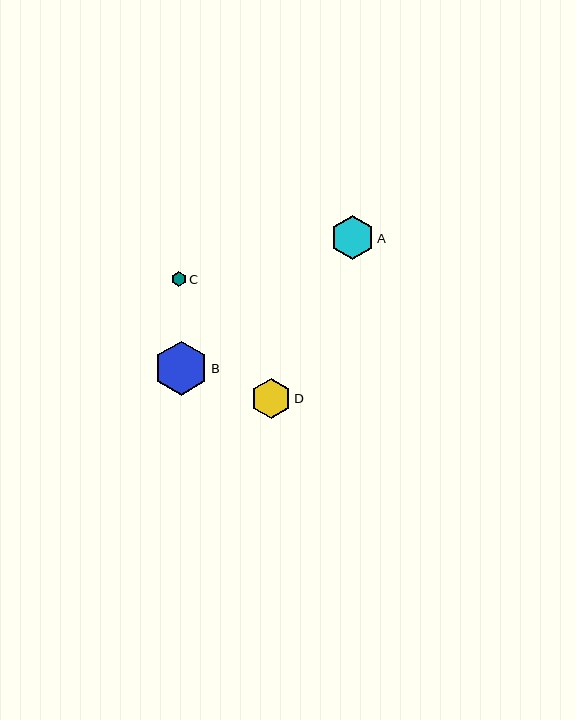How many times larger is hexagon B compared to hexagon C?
Hexagon B is approximately 3.5 times the size of hexagon C.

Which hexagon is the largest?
Hexagon B is the largest with a size of approximately 54 pixels.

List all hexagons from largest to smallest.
From largest to smallest: B, A, D, C.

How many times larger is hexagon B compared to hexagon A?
Hexagon B is approximately 1.2 times the size of hexagon A.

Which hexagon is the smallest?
Hexagon C is the smallest with a size of approximately 15 pixels.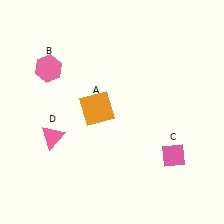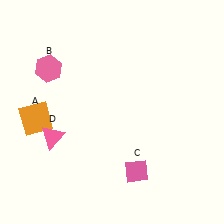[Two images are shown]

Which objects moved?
The objects that moved are: the orange square (A), the pink diamond (C).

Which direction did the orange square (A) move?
The orange square (A) moved left.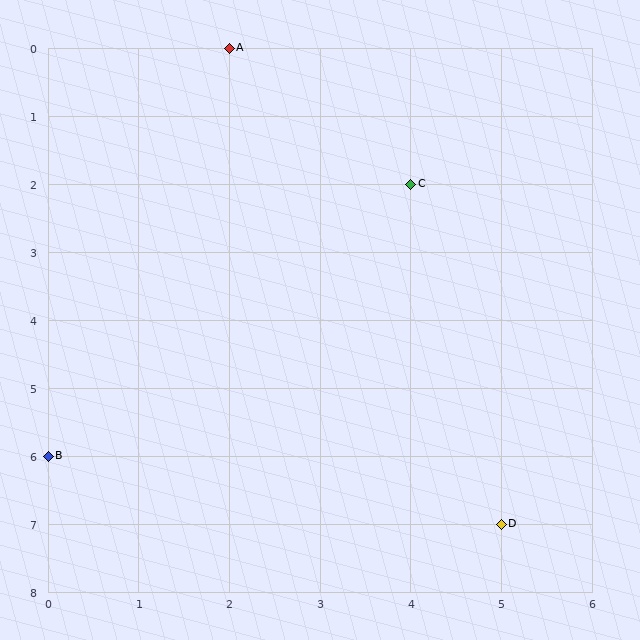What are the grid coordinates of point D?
Point D is at grid coordinates (5, 7).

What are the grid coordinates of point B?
Point B is at grid coordinates (0, 6).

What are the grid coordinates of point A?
Point A is at grid coordinates (2, 0).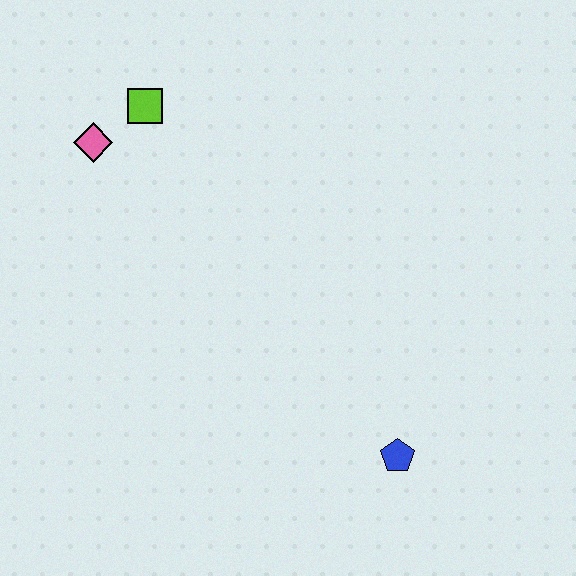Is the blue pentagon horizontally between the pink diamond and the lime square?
No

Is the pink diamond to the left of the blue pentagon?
Yes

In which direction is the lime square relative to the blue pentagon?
The lime square is above the blue pentagon.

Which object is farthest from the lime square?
The blue pentagon is farthest from the lime square.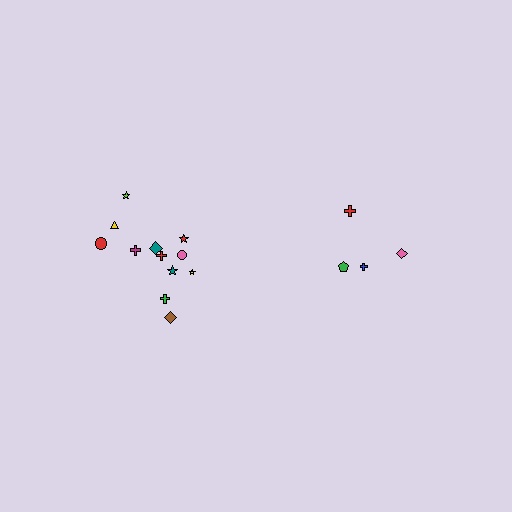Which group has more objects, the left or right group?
The left group.